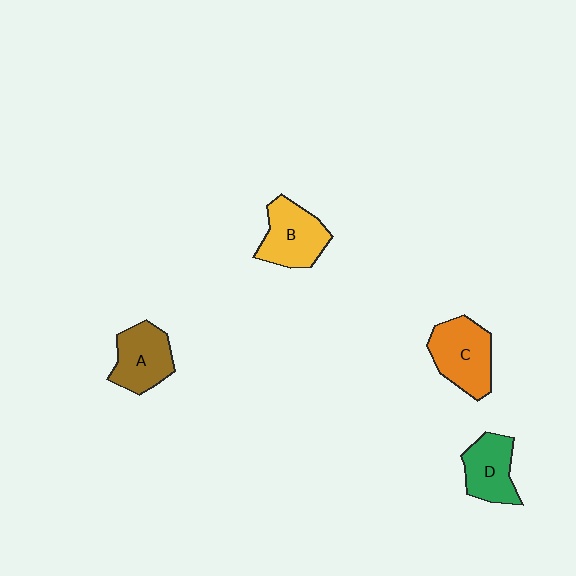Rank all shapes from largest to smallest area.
From largest to smallest: C (orange), B (yellow), A (brown), D (green).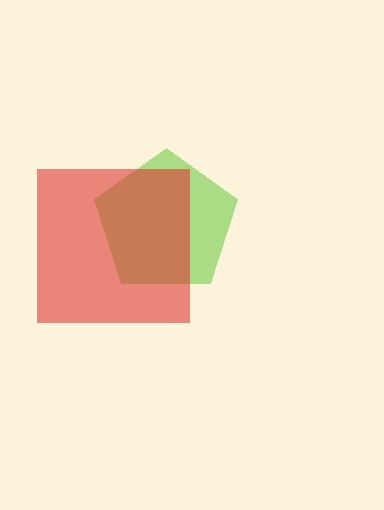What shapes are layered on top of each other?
The layered shapes are: a lime pentagon, a red square.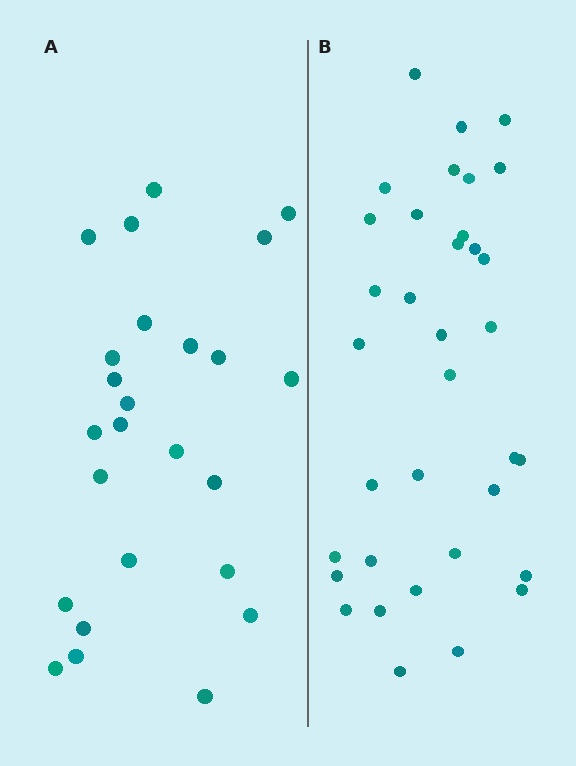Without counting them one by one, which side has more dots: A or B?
Region B (the right region) has more dots.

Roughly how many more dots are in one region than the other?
Region B has roughly 10 or so more dots than region A.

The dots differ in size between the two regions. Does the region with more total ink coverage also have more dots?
No. Region A has more total ink coverage because its dots are larger, but region B actually contains more individual dots. Total area can be misleading — the number of items is what matters here.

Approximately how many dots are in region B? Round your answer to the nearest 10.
About 40 dots. (The exact count is 35, which rounds to 40.)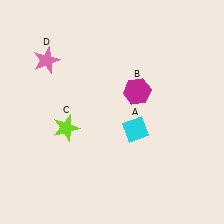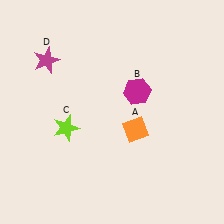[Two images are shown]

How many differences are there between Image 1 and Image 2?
There are 2 differences between the two images.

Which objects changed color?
A changed from cyan to orange. D changed from pink to magenta.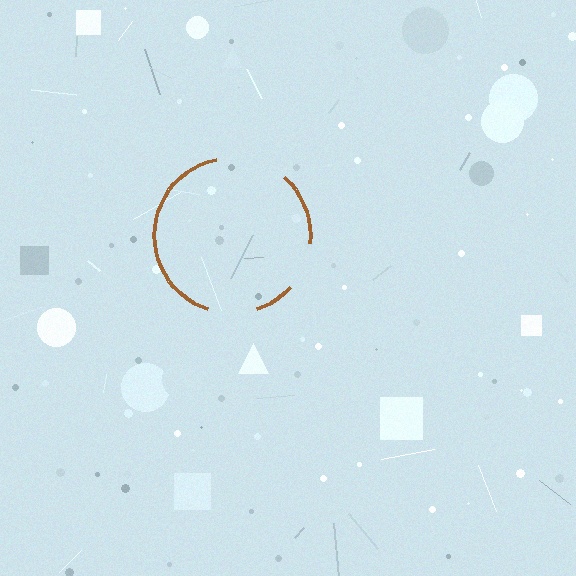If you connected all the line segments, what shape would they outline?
They would outline a circle.